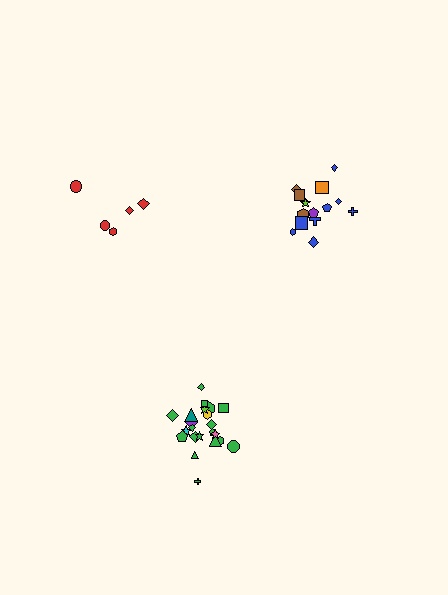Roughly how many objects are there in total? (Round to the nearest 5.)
Roughly 40 objects in total.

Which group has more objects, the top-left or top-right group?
The top-right group.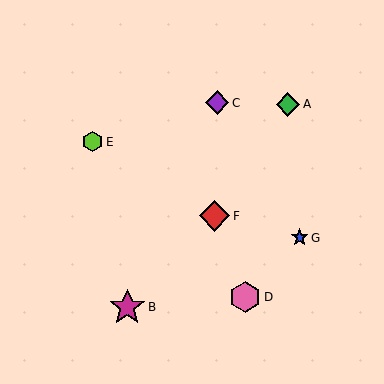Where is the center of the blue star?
The center of the blue star is at (300, 238).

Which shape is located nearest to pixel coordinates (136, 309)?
The magenta star (labeled B) at (127, 307) is nearest to that location.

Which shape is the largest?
The magenta star (labeled B) is the largest.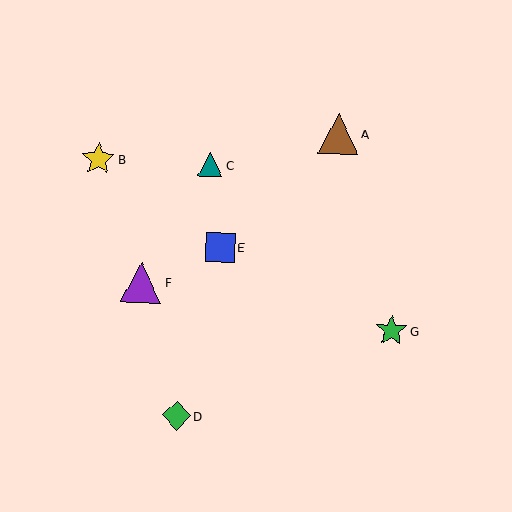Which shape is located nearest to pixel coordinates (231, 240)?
The blue square (labeled E) at (220, 248) is nearest to that location.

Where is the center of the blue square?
The center of the blue square is at (220, 248).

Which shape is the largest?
The purple triangle (labeled F) is the largest.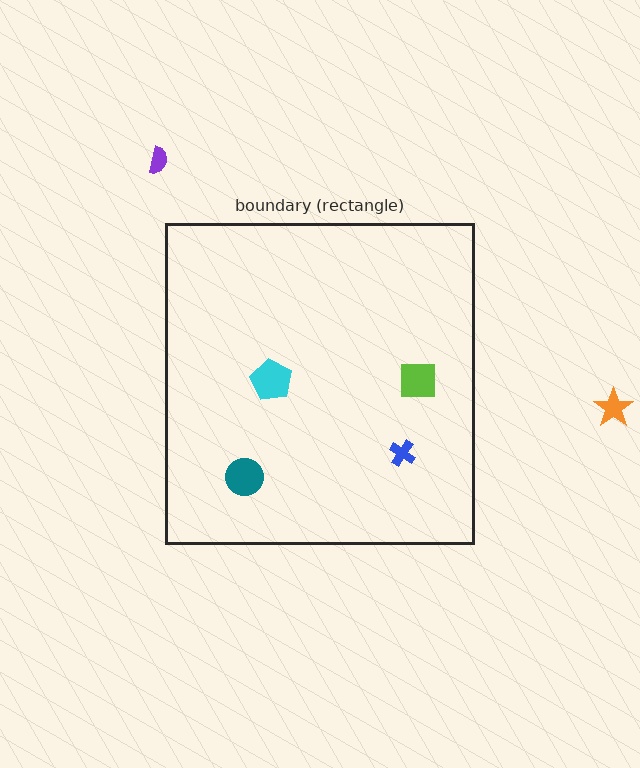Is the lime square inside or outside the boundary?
Inside.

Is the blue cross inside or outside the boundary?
Inside.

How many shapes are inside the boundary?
4 inside, 2 outside.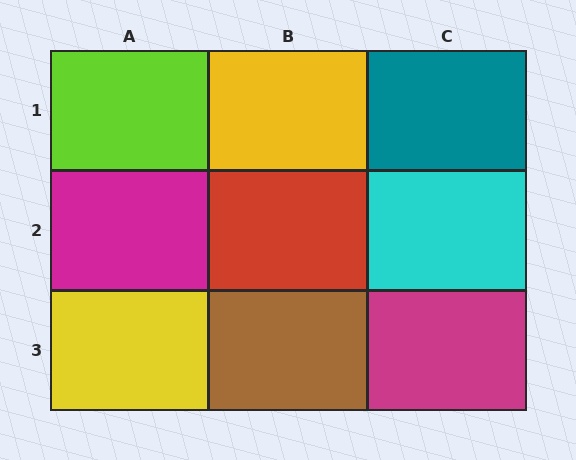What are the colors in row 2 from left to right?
Magenta, red, cyan.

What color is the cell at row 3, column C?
Magenta.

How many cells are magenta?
2 cells are magenta.